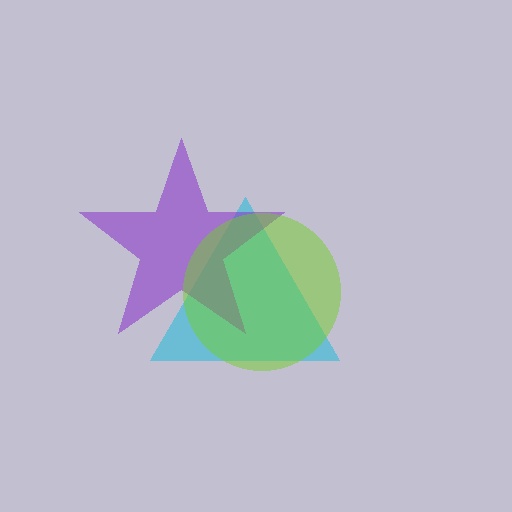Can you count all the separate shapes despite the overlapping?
Yes, there are 3 separate shapes.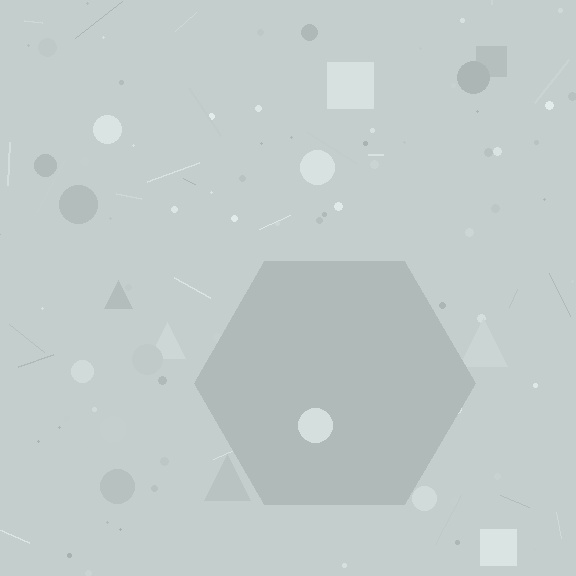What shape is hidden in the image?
A hexagon is hidden in the image.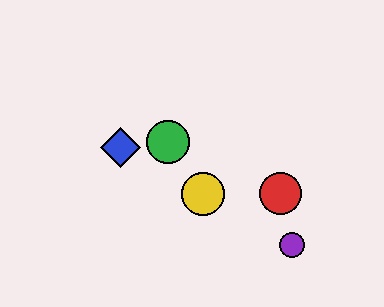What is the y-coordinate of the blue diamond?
The blue diamond is at y≈147.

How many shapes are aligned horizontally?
2 shapes (the red circle, the yellow circle) are aligned horizontally.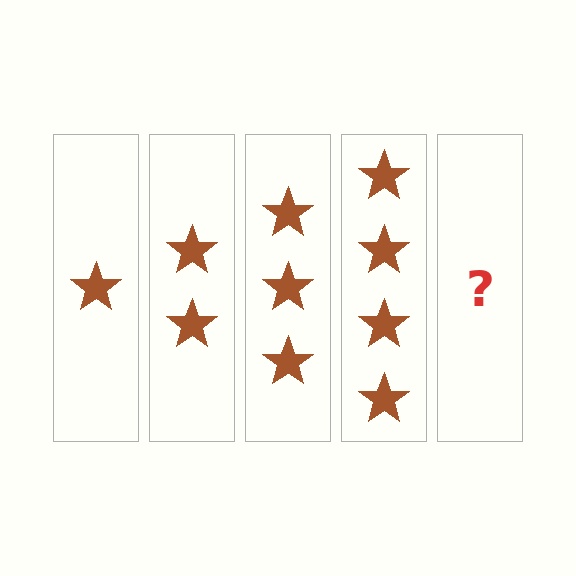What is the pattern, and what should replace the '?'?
The pattern is that each step adds one more star. The '?' should be 5 stars.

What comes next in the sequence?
The next element should be 5 stars.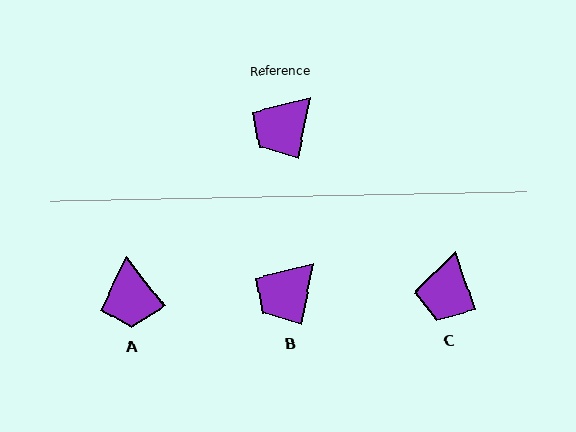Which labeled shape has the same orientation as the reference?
B.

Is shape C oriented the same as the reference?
No, it is off by about 30 degrees.